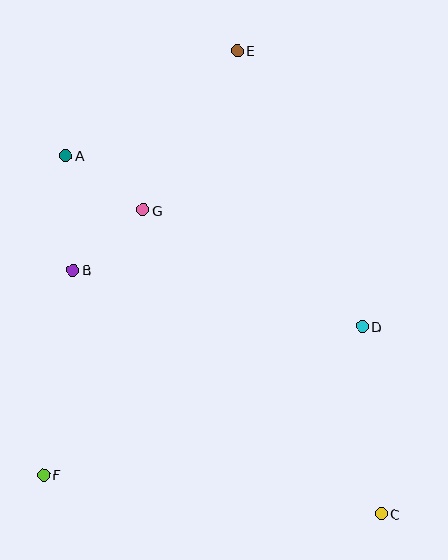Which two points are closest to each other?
Points B and G are closest to each other.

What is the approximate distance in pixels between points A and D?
The distance between A and D is approximately 342 pixels.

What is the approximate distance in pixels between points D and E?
The distance between D and E is approximately 303 pixels.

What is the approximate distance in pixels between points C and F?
The distance between C and F is approximately 340 pixels.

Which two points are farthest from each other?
Points C and E are farthest from each other.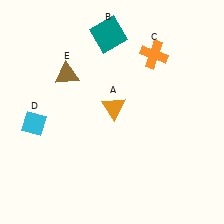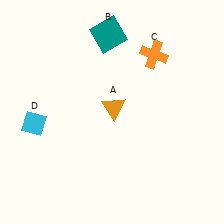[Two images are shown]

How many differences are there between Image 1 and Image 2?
There is 1 difference between the two images.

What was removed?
The brown triangle (E) was removed in Image 2.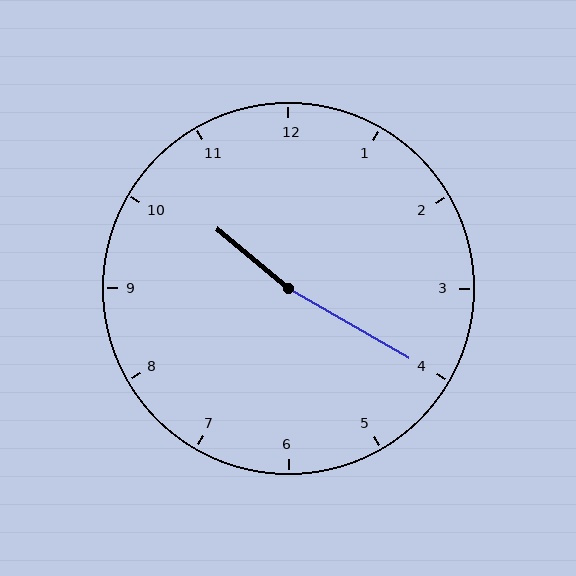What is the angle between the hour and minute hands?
Approximately 170 degrees.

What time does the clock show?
10:20.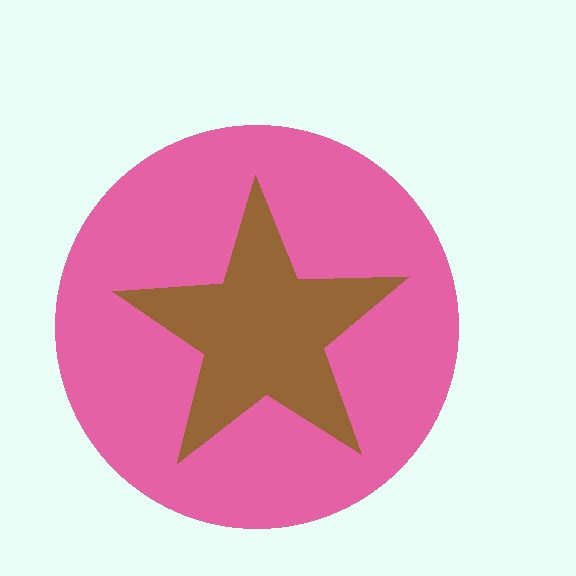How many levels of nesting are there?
2.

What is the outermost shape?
The pink circle.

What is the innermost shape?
The brown star.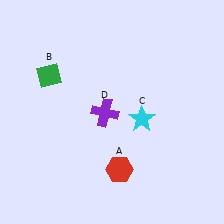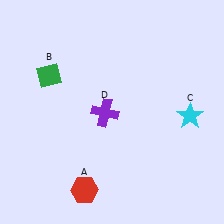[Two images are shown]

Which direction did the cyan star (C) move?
The cyan star (C) moved right.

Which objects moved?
The objects that moved are: the red hexagon (A), the cyan star (C).